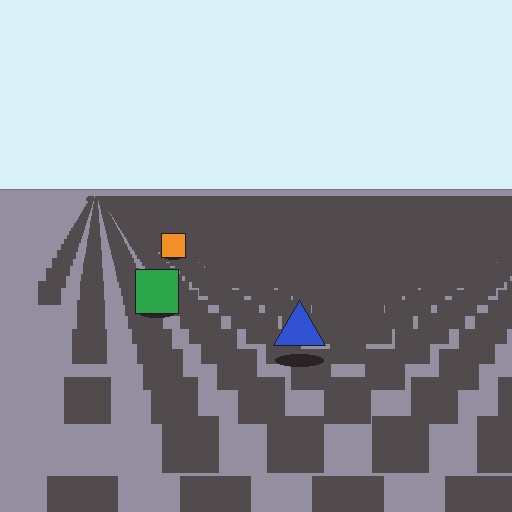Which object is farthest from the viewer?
The orange square is farthest from the viewer. It appears smaller and the ground texture around it is denser.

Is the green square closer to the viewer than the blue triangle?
No. The blue triangle is closer — you can tell from the texture gradient: the ground texture is coarser near it.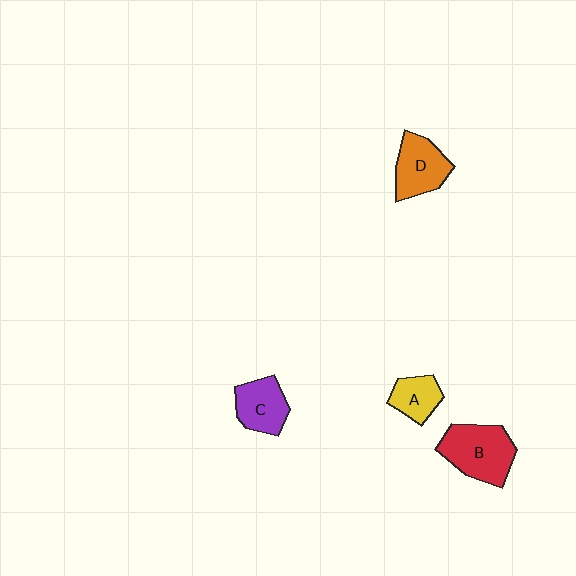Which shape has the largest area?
Shape B (red).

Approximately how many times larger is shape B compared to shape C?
Approximately 1.5 times.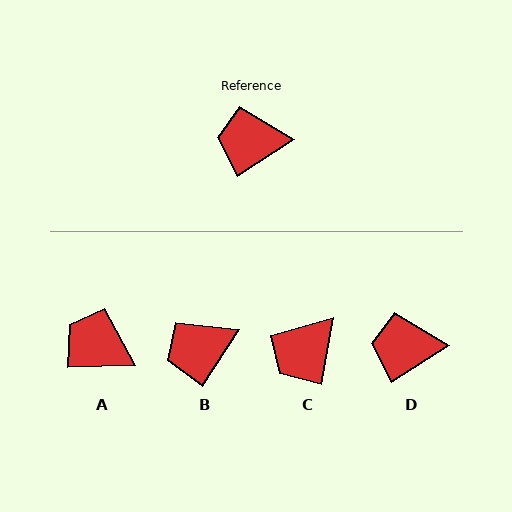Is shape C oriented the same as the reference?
No, it is off by about 48 degrees.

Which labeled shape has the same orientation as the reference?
D.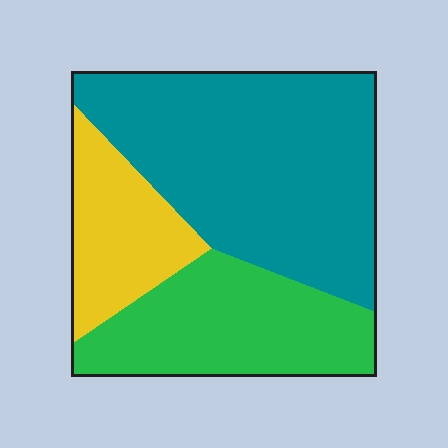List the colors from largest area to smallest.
From largest to smallest: teal, green, yellow.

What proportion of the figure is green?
Green takes up between a quarter and a half of the figure.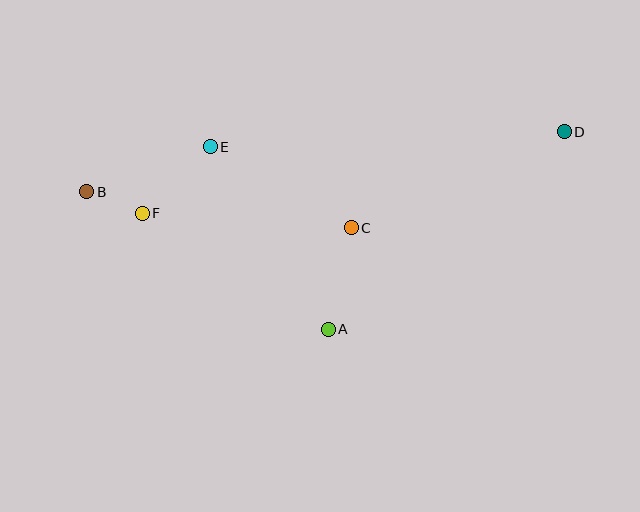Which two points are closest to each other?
Points B and F are closest to each other.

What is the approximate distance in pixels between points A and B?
The distance between A and B is approximately 278 pixels.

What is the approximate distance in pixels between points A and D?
The distance between A and D is approximately 308 pixels.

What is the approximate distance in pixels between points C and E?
The distance between C and E is approximately 163 pixels.